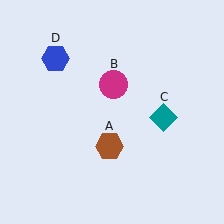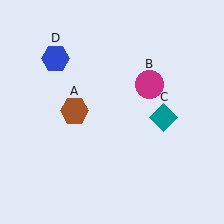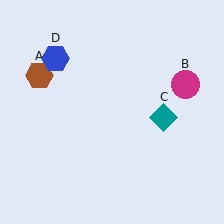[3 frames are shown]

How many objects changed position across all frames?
2 objects changed position: brown hexagon (object A), magenta circle (object B).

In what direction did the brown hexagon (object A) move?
The brown hexagon (object A) moved up and to the left.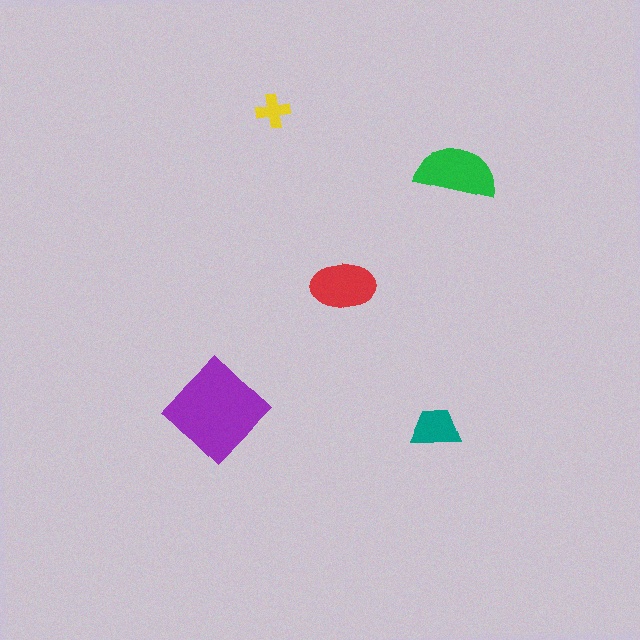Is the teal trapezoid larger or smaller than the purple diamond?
Smaller.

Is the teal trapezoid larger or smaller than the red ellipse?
Smaller.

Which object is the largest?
The purple diamond.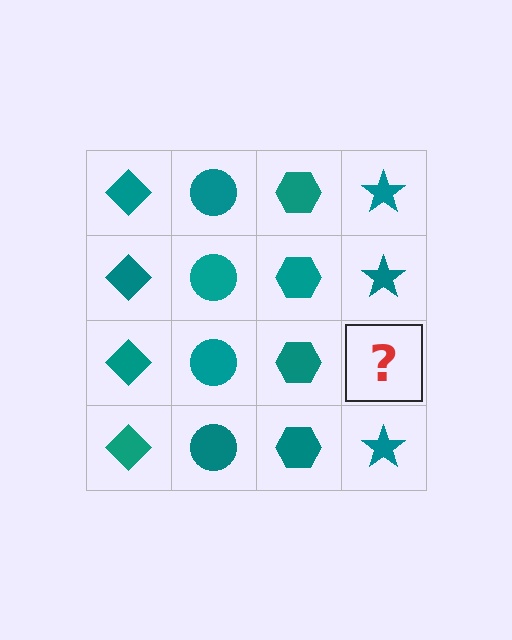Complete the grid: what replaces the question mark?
The question mark should be replaced with a teal star.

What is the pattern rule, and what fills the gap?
The rule is that each column has a consistent shape. The gap should be filled with a teal star.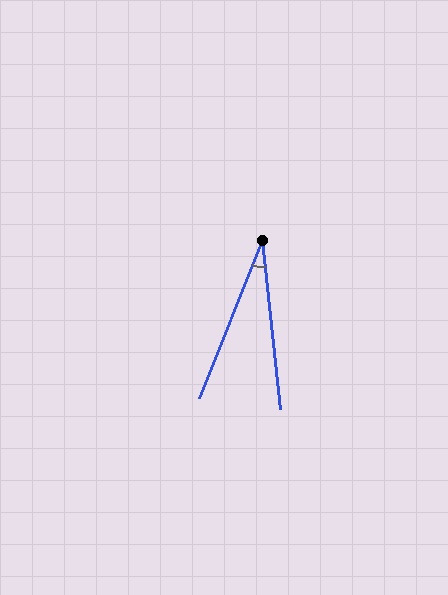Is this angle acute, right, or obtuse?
It is acute.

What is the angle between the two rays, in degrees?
Approximately 28 degrees.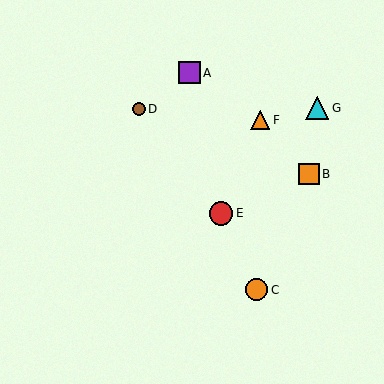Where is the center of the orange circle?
The center of the orange circle is at (257, 290).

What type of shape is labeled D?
Shape D is a brown circle.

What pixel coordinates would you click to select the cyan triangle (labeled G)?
Click at (317, 108) to select the cyan triangle G.